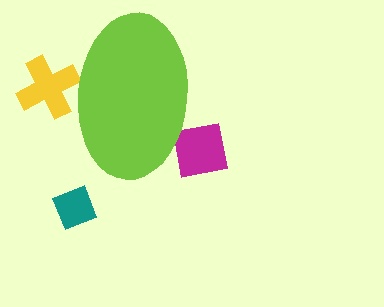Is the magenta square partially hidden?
Yes, the magenta square is partially hidden behind the lime ellipse.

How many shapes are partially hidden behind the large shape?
3 shapes are partially hidden.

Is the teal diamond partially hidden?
No, the teal diamond is fully visible.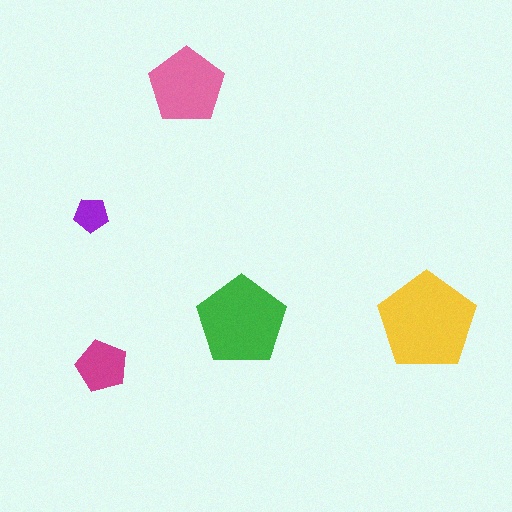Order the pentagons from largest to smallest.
the yellow one, the green one, the pink one, the magenta one, the purple one.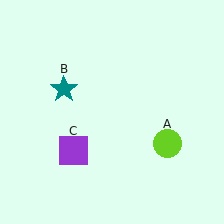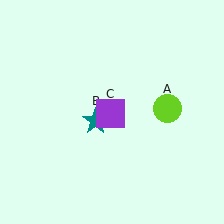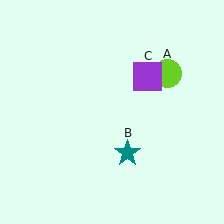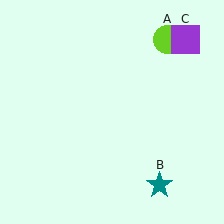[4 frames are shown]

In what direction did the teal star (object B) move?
The teal star (object B) moved down and to the right.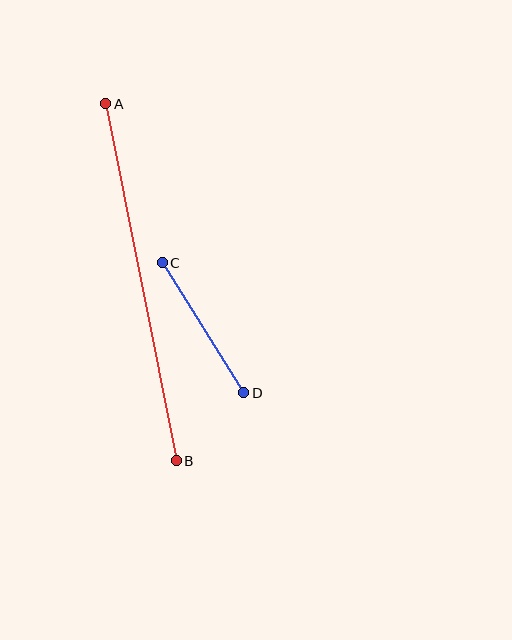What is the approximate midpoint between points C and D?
The midpoint is at approximately (203, 328) pixels.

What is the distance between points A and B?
The distance is approximately 364 pixels.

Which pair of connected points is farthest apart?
Points A and B are farthest apart.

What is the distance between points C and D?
The distance is approximately 153 pixels.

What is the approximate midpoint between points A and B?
The midpoint is at approximately (141, 282) pixels.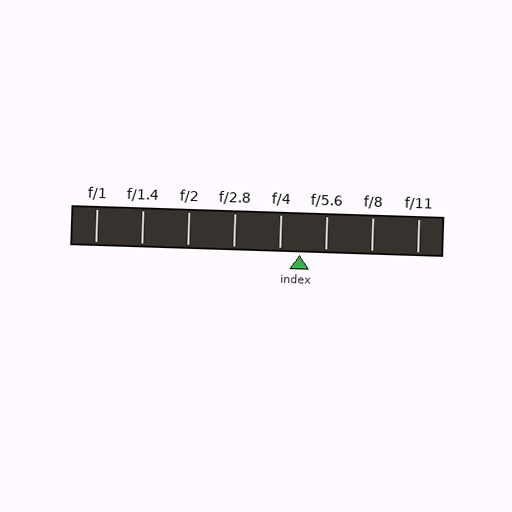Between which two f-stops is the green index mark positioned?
The index mark is between f/4 and f/5.6.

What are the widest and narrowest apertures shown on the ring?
The widest aperture shown is f/1 and the narrowest is f/11.